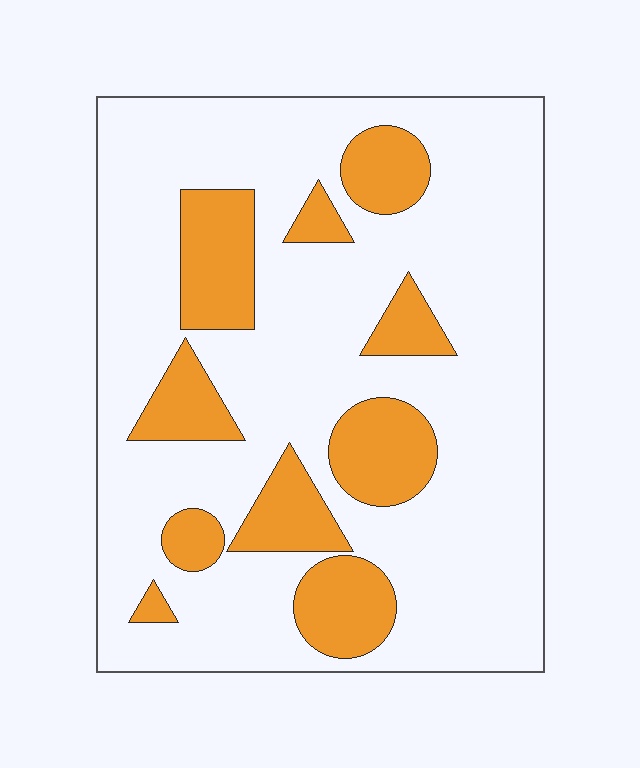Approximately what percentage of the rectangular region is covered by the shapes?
Approximately 25%.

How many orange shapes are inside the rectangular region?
10.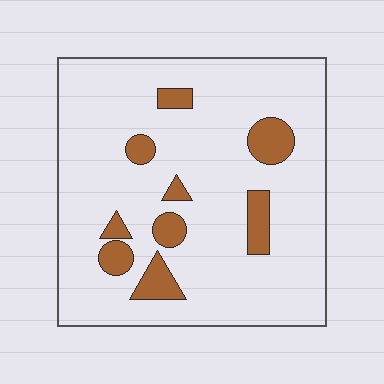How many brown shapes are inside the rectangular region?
9.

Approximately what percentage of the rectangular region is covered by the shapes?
Approximately 15%.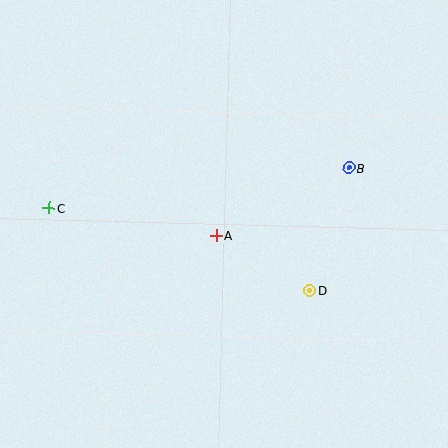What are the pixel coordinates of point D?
Point D is at (310, 290).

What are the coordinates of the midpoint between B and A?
The midpoint between B and A is at (282, 202).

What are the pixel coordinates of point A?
Point A is at (216, 236).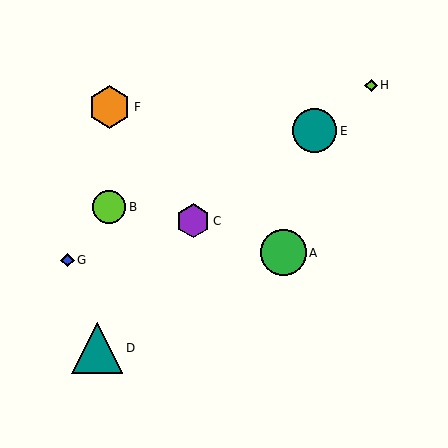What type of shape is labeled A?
Shape A is a green circle.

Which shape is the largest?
The teal triangle (labeled D) is the largest.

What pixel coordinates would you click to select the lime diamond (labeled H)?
Click at (371, 85) to select the lime diamond H.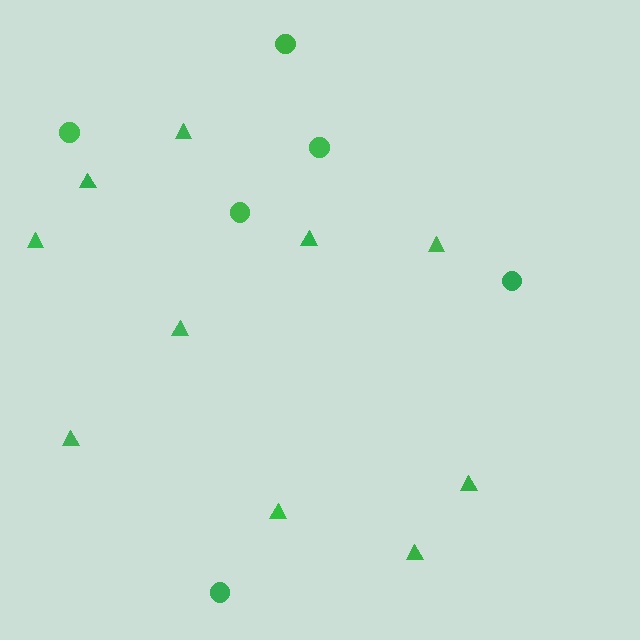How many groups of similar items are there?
There are 2 groups: one group of circles (6) and one group of triangles (10).